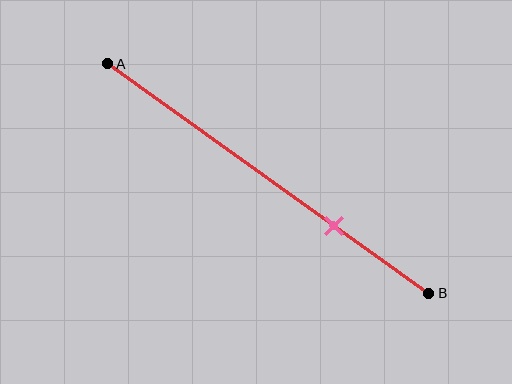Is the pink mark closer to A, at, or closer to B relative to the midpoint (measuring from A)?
The pink mark is closer to point B than the midpoint of segment AB.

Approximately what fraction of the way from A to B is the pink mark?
The pink mark is approximately 70% of the way from A to B.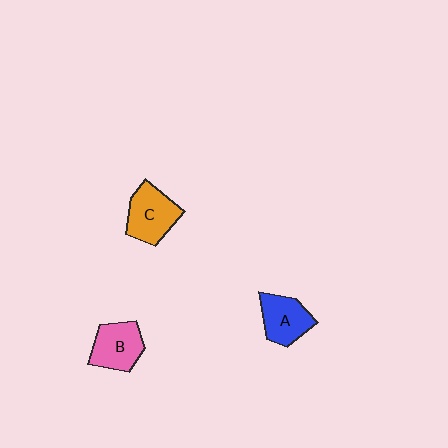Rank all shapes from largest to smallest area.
From largest to smallest: C (orange), B (pink), A (blue).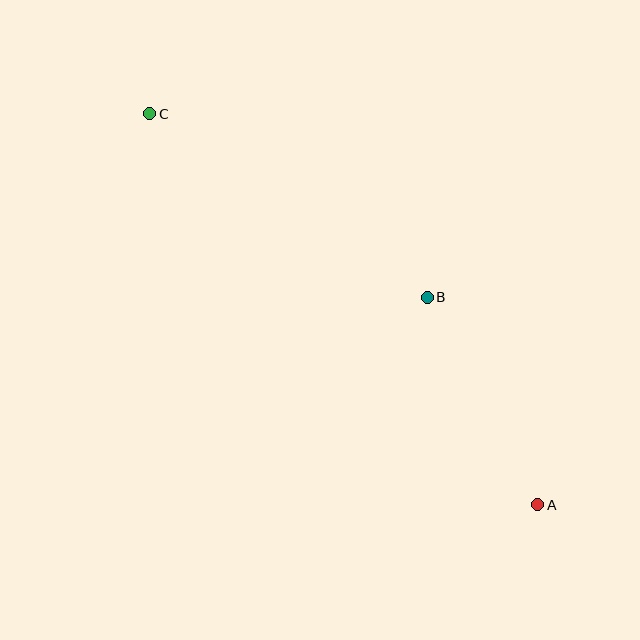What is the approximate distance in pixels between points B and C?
The distance between B and C is approximately 332 pixels.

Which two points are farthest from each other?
Points A and C are farthest from each other.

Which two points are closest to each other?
Points A and B are closest to each other.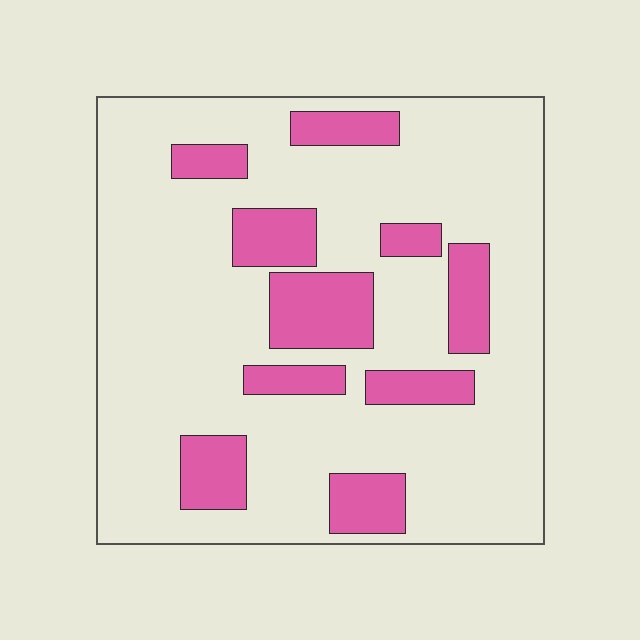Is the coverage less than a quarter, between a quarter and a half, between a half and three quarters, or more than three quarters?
Less than a quarter.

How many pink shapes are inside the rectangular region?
10.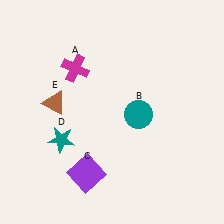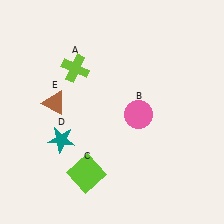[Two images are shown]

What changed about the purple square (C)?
In Image 1, C is purple. In Image 2, it changed to lime.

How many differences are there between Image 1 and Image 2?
There are 3 differences between the two images.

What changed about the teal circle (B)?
In Image 1, B is teal. In Image 2, it changed to pink.